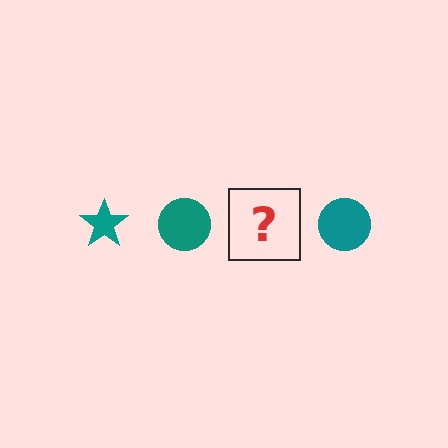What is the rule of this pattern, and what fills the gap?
The rule is that the pattern cycles through star, circle shapes in teal. The gap should be filled with a teal star.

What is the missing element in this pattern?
The missing element is a teal star.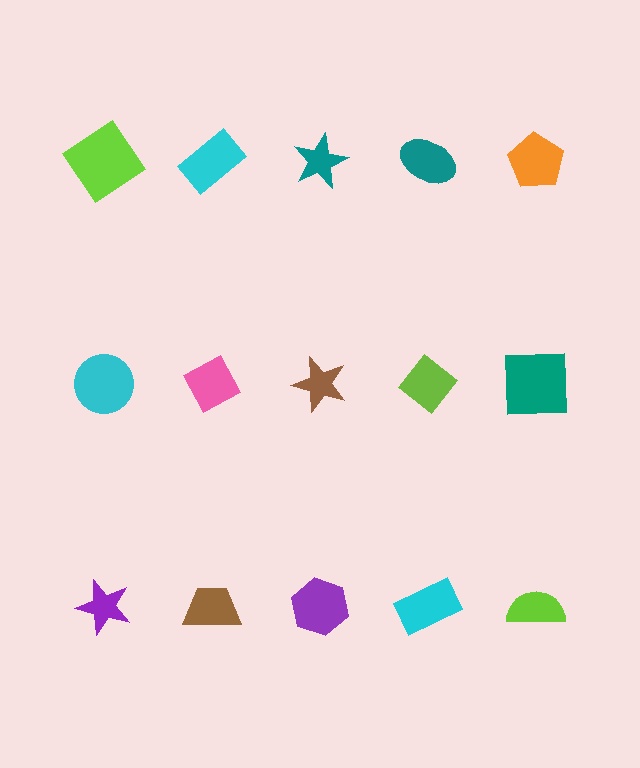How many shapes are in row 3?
5 shapes.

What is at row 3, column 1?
A purple star.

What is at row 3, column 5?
A lime semicircle.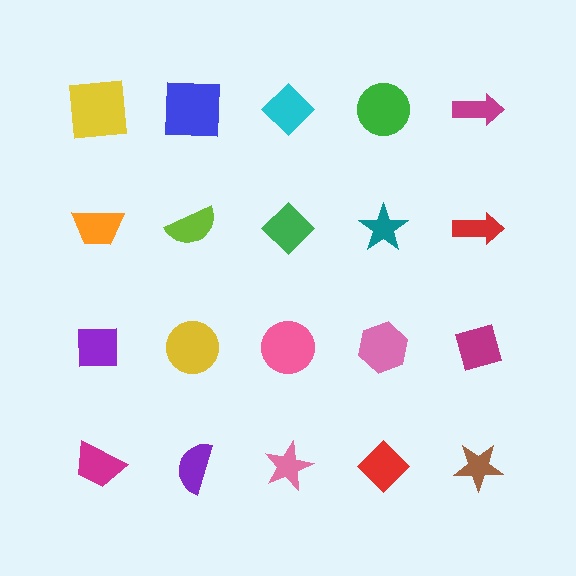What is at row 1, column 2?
A blue square.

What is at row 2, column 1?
An orange trapezoid.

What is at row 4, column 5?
A brown star.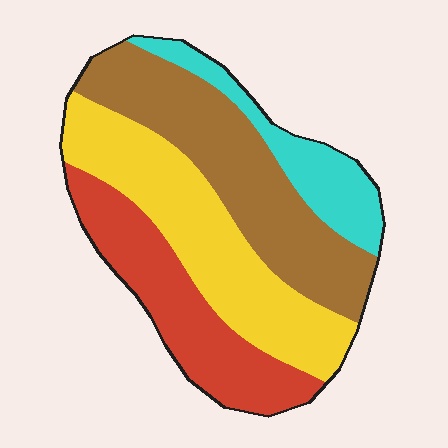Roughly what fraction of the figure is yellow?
Yellow covers 31% of the figure.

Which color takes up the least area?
Cyan, at roughly 15%.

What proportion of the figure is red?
Red takes up about one quarter (1/4) of the figure.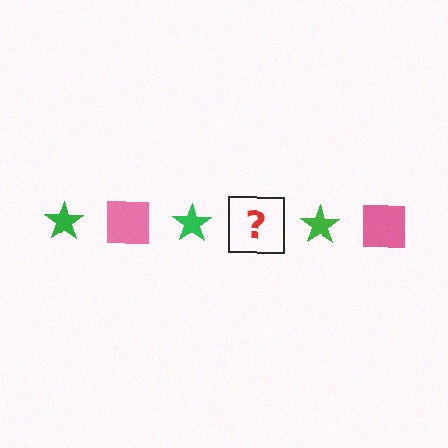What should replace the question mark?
The question mark should be replaced with a pink square.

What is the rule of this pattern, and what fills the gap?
The rule is that the pattern alternates between green star and pink square. The gap should be filled with a pink square.